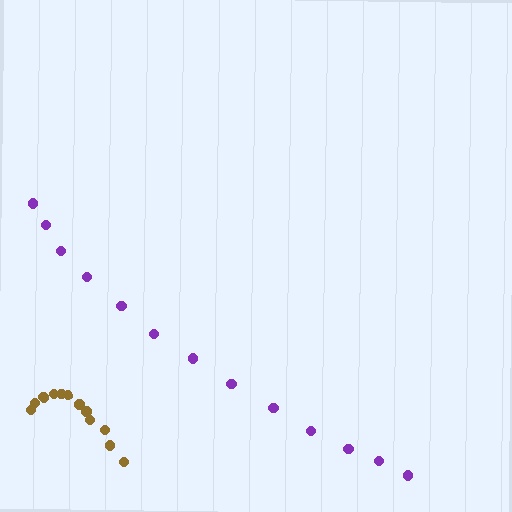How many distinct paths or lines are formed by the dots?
There are 2 distinct paths.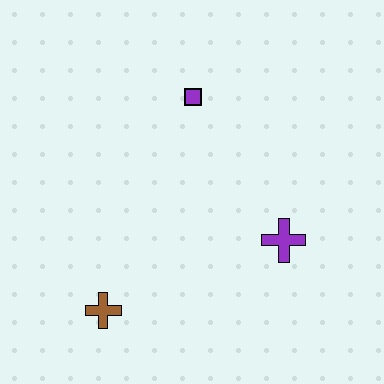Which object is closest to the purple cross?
The purple square is closest to the purple cross.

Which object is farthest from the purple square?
The brown cross is farthest from the purple square.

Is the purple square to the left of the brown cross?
No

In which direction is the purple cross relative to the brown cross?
The purple cross is to the right of the brown cross.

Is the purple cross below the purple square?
Yes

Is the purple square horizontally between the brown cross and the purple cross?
Yes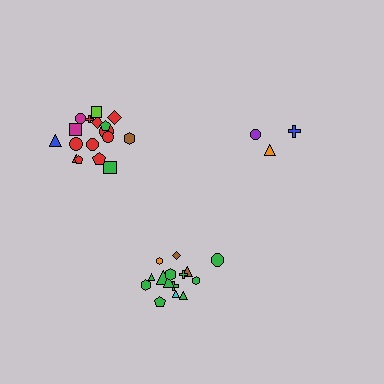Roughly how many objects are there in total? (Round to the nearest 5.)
Roughly 35 objects in total.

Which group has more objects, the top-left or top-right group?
The top-left group.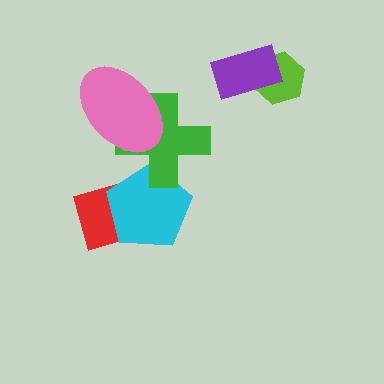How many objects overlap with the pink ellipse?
1 object overlaps with the pink ellipse.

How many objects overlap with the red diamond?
1 object overlaps with the red diamond.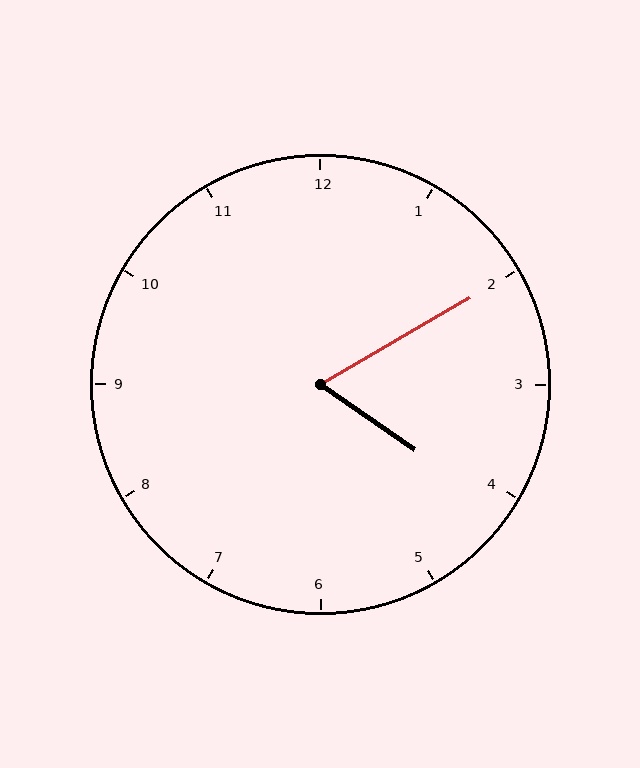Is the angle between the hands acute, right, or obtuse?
It is acute.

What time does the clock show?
4:10.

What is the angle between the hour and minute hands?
Approximately 65 degrees.